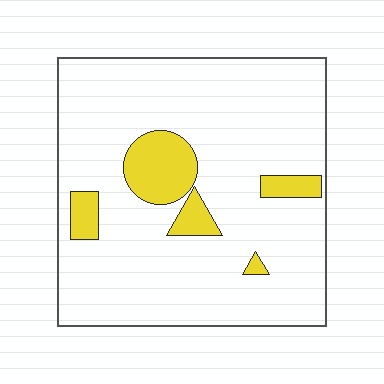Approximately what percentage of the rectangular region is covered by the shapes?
Approximately 10%.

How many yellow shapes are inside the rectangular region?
5.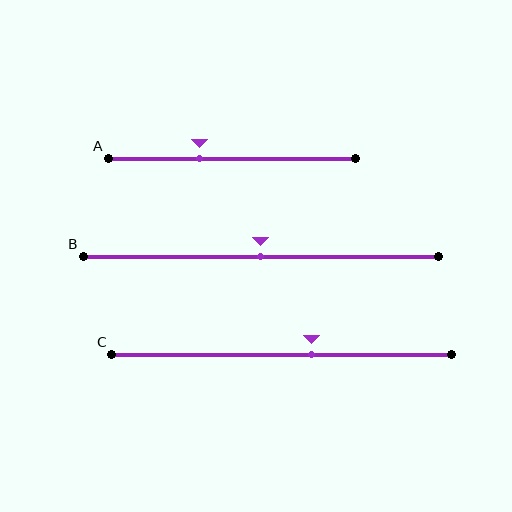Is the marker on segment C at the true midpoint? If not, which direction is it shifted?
No, the marker on segment C is shifted to the right by about 9% of the segment length.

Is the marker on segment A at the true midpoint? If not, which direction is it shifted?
No, the marker on segment A is shifted to the left by about 13% of the segment length.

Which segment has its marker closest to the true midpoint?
Segment B has its marker closest to the true midpoint.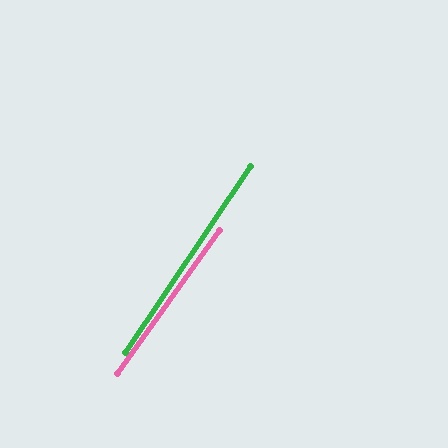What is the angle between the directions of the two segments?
Approximately 1 degree.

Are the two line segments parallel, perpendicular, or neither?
Parallel — their directions differ by only 1.4°.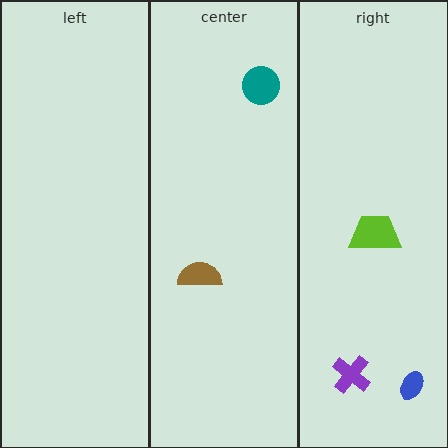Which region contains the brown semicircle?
The center region.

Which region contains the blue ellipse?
The right region.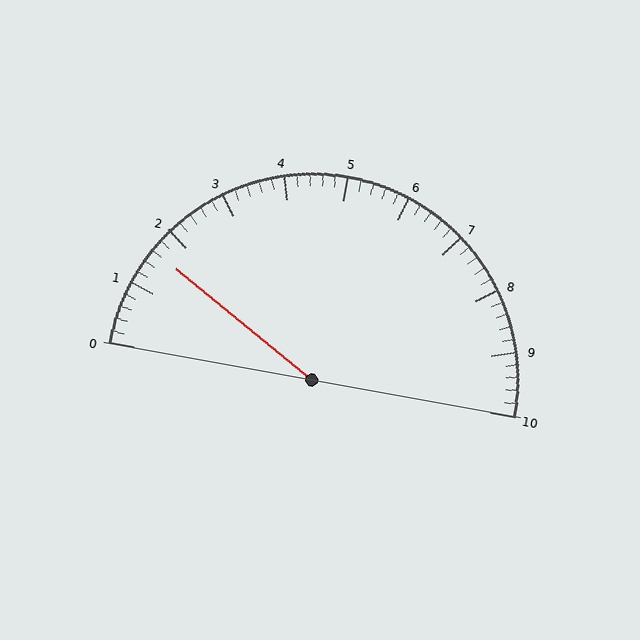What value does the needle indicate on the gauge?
The needle indicates approximately 1.6.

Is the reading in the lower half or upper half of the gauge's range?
The reading is in the lower half of the range (0 to 10).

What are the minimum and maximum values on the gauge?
The gauge ranges from 0 to 10.